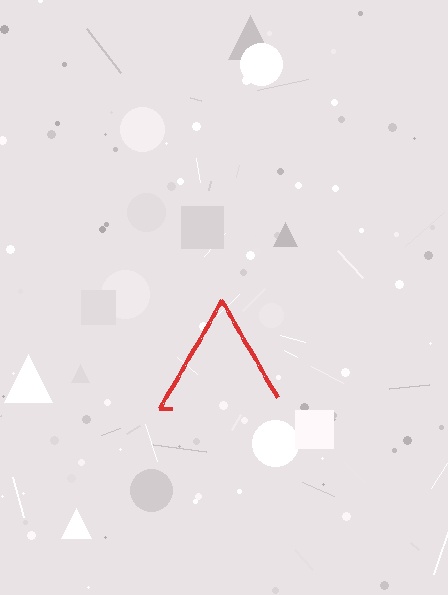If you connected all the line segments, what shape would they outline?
They would outline a triangle.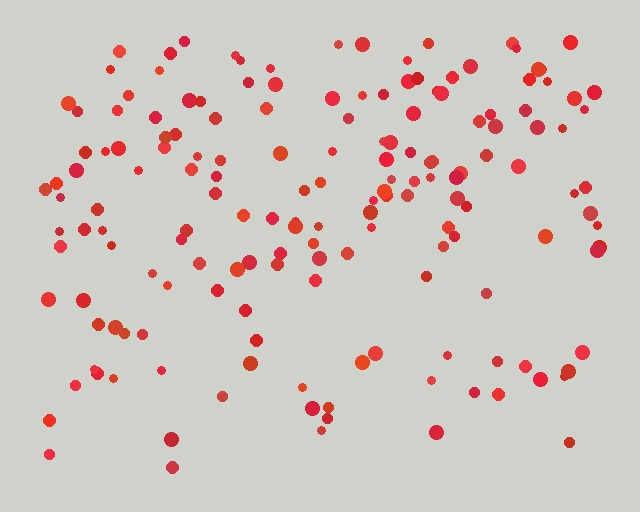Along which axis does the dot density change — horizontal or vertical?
Vertical.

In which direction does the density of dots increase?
From bottom to top, with the top side densest.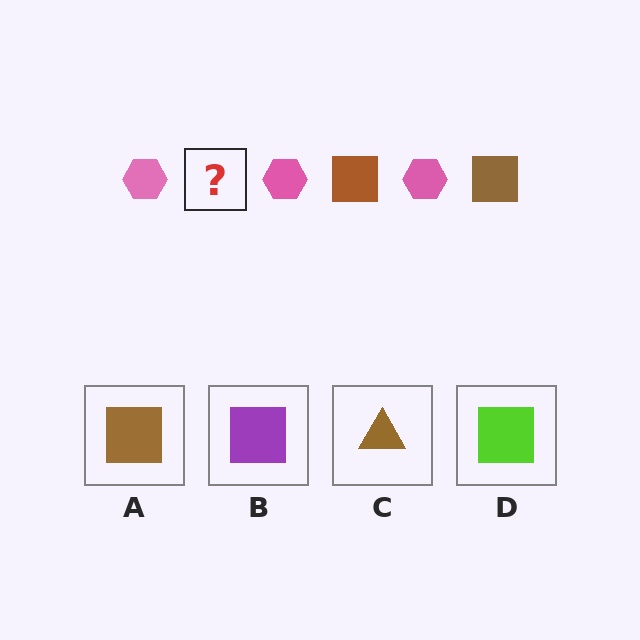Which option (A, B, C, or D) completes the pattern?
A.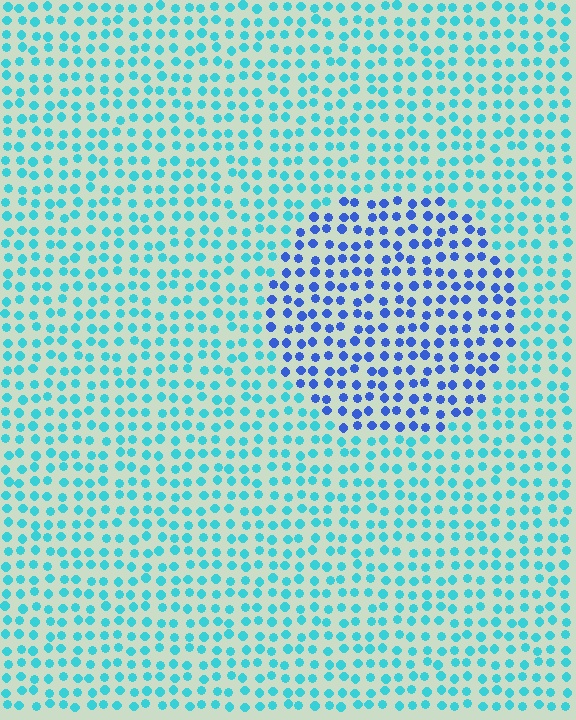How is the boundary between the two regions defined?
The boundary is defined purely by a slight shift in hue (about 44 degrees). Spacing, size, and orientation are identical on both sides.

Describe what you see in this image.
The image is filled with small cyan elements in a uniform arrangement. A circle-shaped region is visible where the elements are tinted to a slightly different hue, forming a subtle color boundary.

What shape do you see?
I see a circle.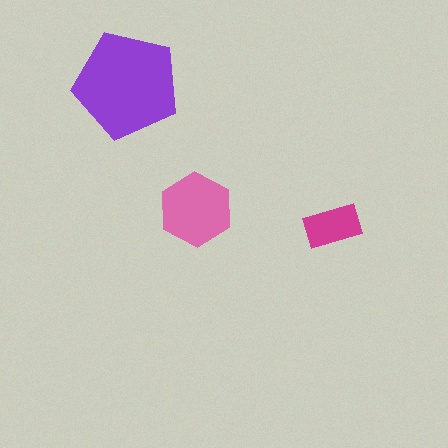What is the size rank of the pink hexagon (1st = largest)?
2nd.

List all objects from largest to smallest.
The purple pentagon, the pink hexagon, the magenta rectangle.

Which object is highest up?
The purple pentagon is topmost.